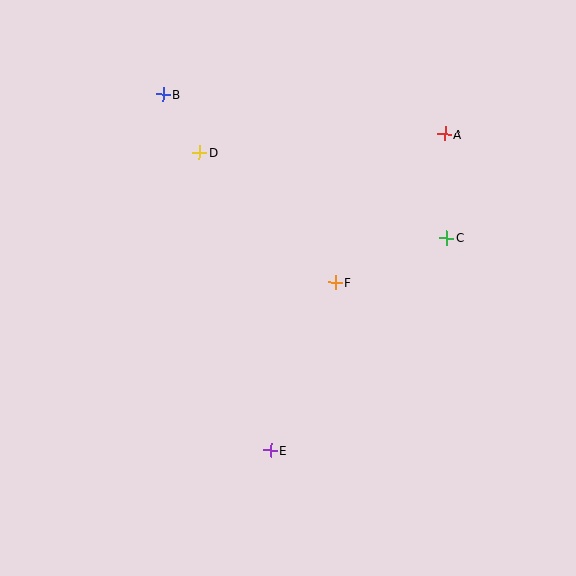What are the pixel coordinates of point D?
Point D is at (200, 153).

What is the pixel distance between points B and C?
The distance between B and C is 318 pixels.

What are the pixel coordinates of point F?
Point F is at (336, 283).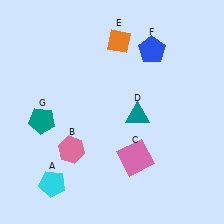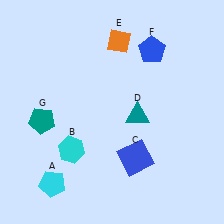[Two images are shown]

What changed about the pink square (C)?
In Image 1, C is pink. In Image 2, it changed to blue.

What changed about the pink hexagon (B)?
In Image 1, B is pink. In Image 2, it changed to cyan.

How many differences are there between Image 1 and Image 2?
There are 2 differences between the two images.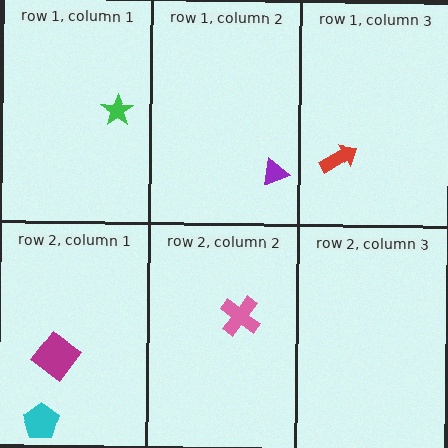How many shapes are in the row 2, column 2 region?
1.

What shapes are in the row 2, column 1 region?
The magenta diamond, the cyan pentagon.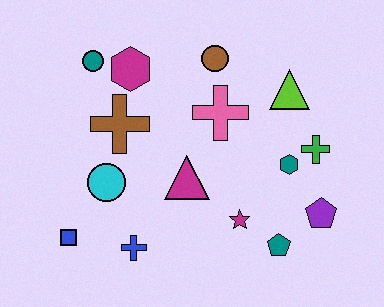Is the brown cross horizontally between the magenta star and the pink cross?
No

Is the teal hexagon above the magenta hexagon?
No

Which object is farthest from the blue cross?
The lime triangle is farthest from the blue cross.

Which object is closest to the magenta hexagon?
The teal circle is closest to the magenta hexagon.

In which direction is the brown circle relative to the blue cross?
The brown circle is above the blue cross.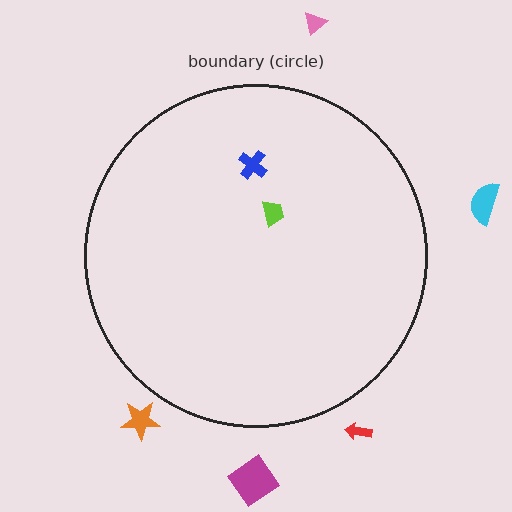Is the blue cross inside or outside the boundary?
Inside.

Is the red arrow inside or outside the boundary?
Outside.